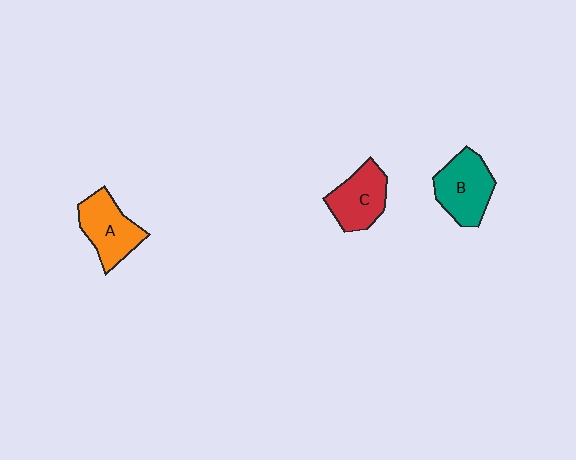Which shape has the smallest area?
Shape C (red).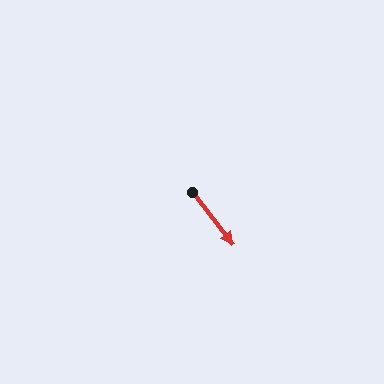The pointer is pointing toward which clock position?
Roughly 5 o'clock.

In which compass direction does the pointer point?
Southeast.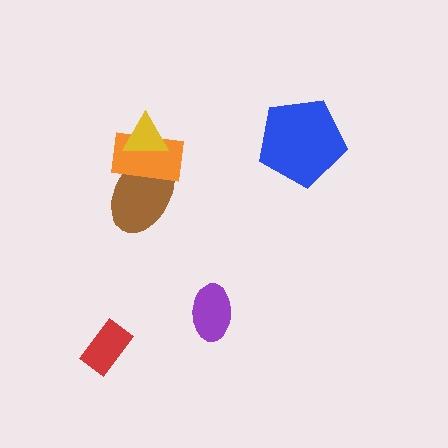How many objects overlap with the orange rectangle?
2 objects overlap with the orange rectangle.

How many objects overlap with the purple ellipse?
0 objects overlap with the purple ellipse.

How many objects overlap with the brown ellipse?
2 objects overlap with the brown ellipse.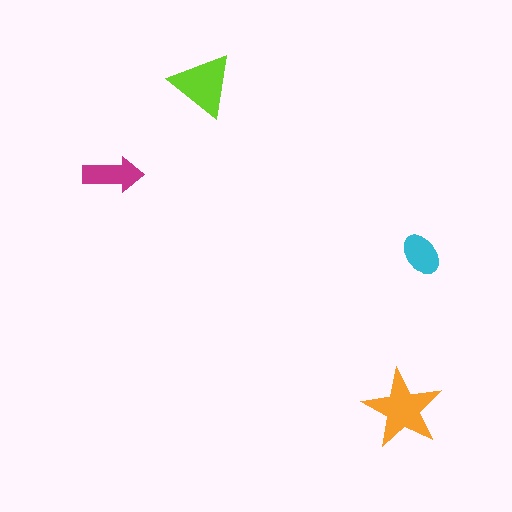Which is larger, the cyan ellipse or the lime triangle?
The lime triangle.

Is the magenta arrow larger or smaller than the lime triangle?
Smaller.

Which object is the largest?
The orange star.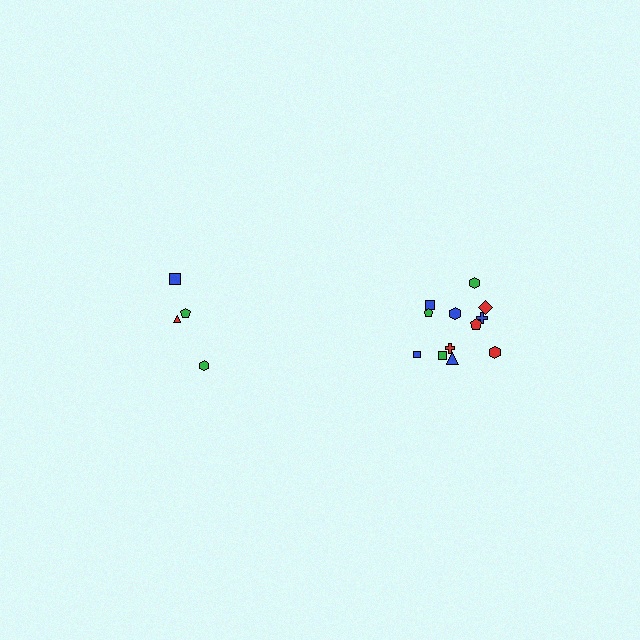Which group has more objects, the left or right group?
The right group.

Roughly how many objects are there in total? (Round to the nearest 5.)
Roughly 15 objects in total.